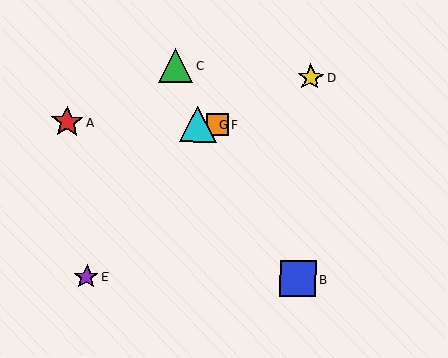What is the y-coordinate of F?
Object F is at y≈124.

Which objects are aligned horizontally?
Objects A, F, G are aligned horizontally.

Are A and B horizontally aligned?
No, A is at y≈122 and B is at y≈279.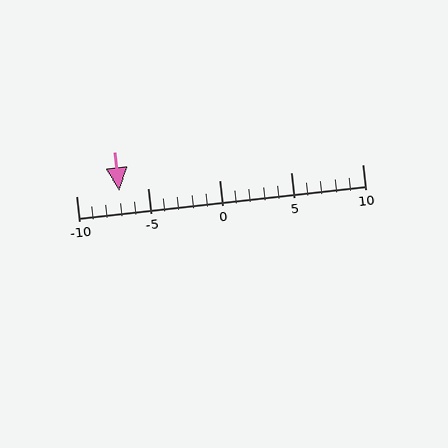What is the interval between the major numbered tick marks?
The major tick marks are spaced 5 units apart.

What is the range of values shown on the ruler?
The ruler shows values from -10 to 10.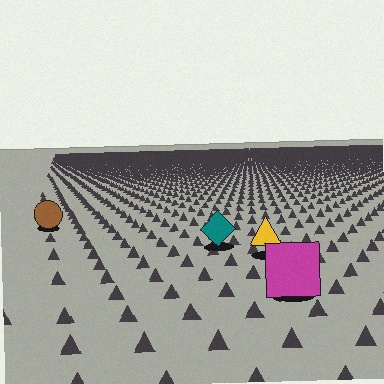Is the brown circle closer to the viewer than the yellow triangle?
No. The yellow triangle is closer — you can tell from the texture gradient: the ground texture is coarser near it.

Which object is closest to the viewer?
The magenta square is closest. The texture marks near it are larger and more spread out.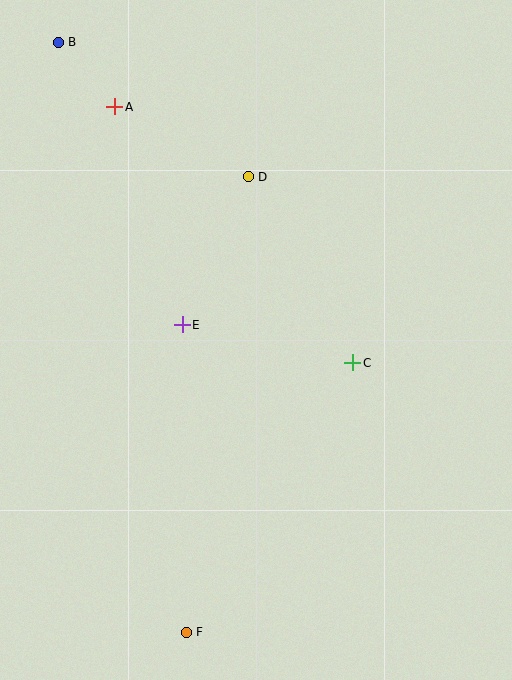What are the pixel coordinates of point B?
Point B is at (58, 42).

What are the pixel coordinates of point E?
Point E is at (182, 325).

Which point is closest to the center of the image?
Point E at (182, 325) is closest to the center.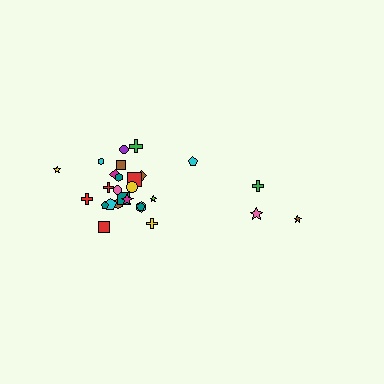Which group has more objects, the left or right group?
The left group.